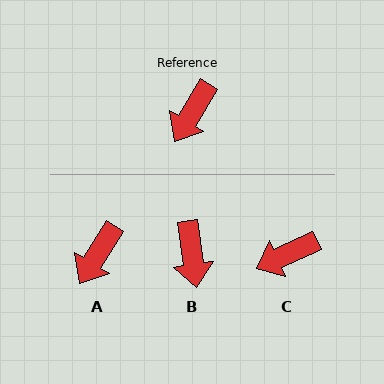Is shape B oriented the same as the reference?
No, it is off by about 39 degrees.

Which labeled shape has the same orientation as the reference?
A.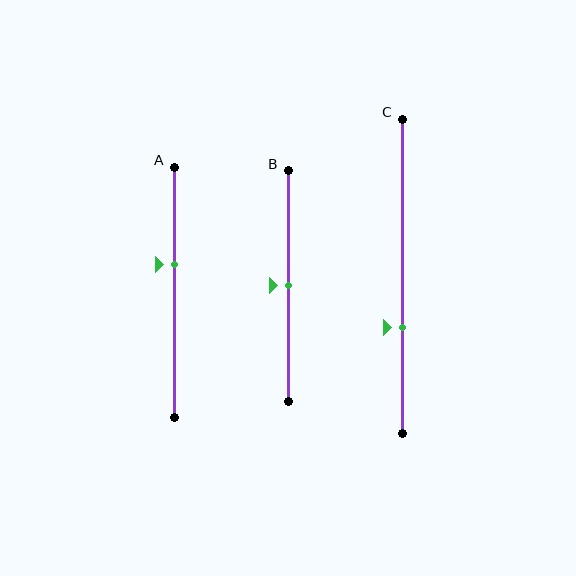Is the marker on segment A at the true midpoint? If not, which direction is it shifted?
No, the marker on segment A is shifted upward by about 11% of the segment length.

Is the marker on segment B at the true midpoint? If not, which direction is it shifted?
Yes, the marker on segment B is at the true midpoint.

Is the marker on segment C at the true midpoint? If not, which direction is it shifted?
No, the marker on segment C is shifted downward by about 16% of the segment length.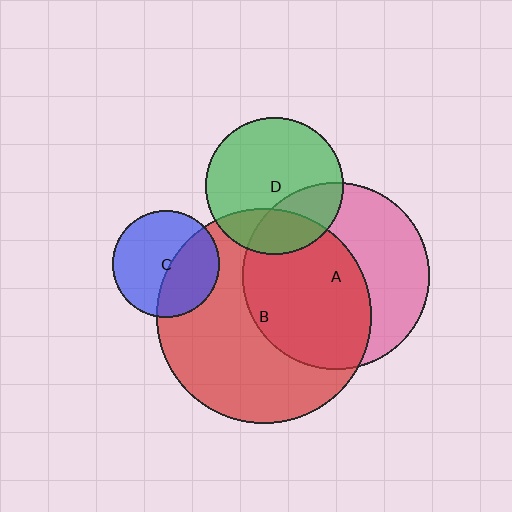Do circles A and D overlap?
Yes.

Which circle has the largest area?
Circle B (red).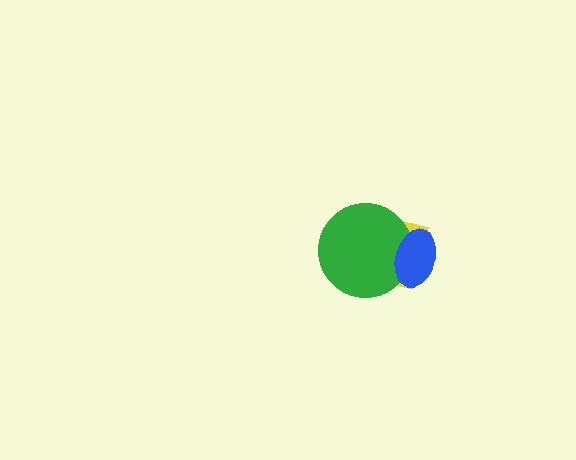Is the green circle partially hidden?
Yes, it is partially covered by another shape.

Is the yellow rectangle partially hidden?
Yes, it is partially covered by another shape.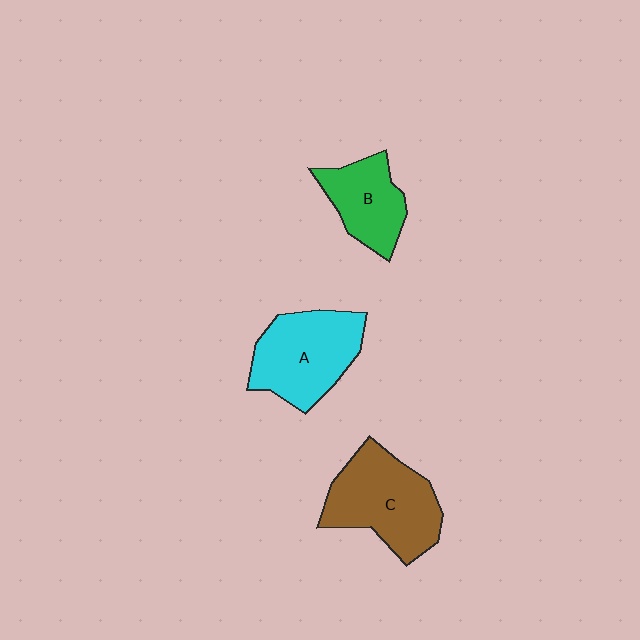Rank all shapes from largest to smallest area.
From largest to smallest: C (brown), A (cyan), B (green).